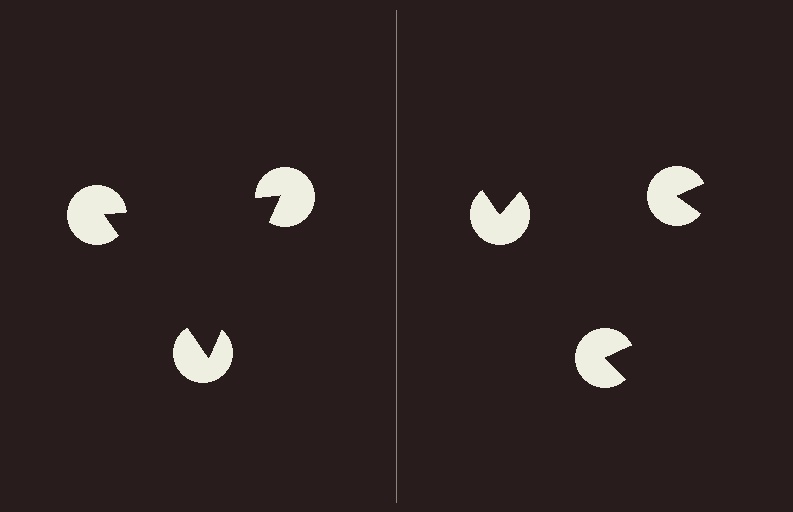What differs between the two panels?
The pac-man discs are positioned identically on both sides; only the wedge orientations differ. On the left they align to a triangle; on the right they are misaligned.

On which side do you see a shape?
An illusory triangle appears on the left side. On the right side the wedge cuts are rotated, so no coherent shape forms.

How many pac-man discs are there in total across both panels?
6 — 3 on each side.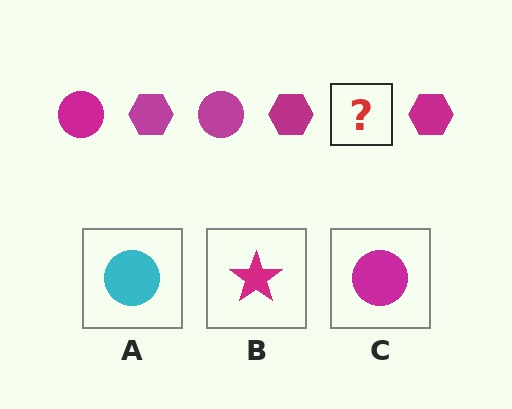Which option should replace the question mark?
Option C.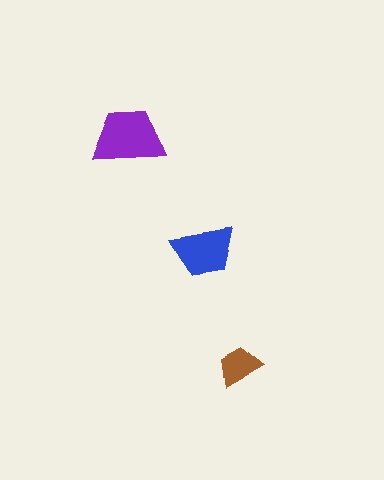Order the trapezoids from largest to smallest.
the purple one, the blue one, the brown one.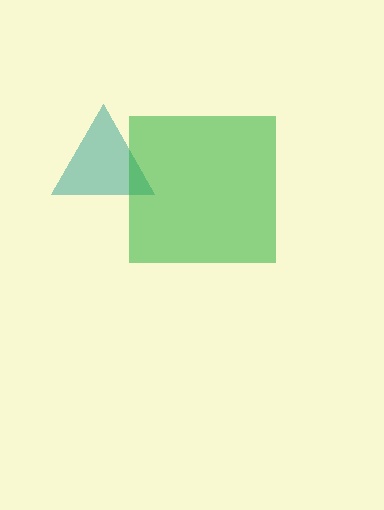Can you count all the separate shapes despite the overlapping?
Yes, there are 2 separate shapes.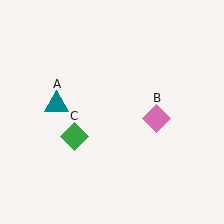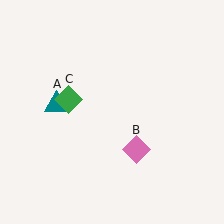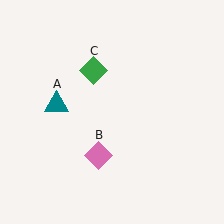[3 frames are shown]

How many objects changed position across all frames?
2 objects changed position: pink diamond (object B), green diamond (object C).